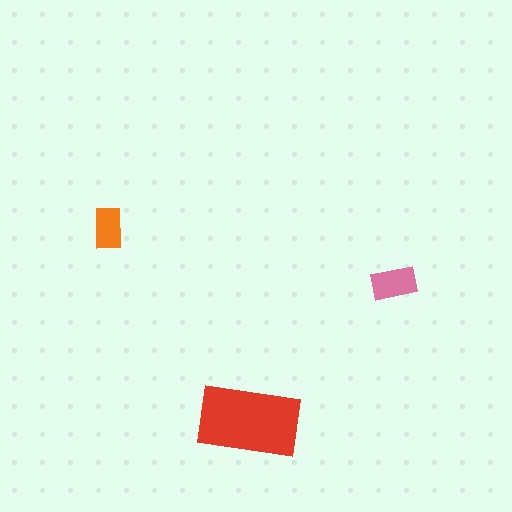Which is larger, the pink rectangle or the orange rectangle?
The pink one.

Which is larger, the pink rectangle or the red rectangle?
The red one.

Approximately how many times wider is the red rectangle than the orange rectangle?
About 2.5 times wider.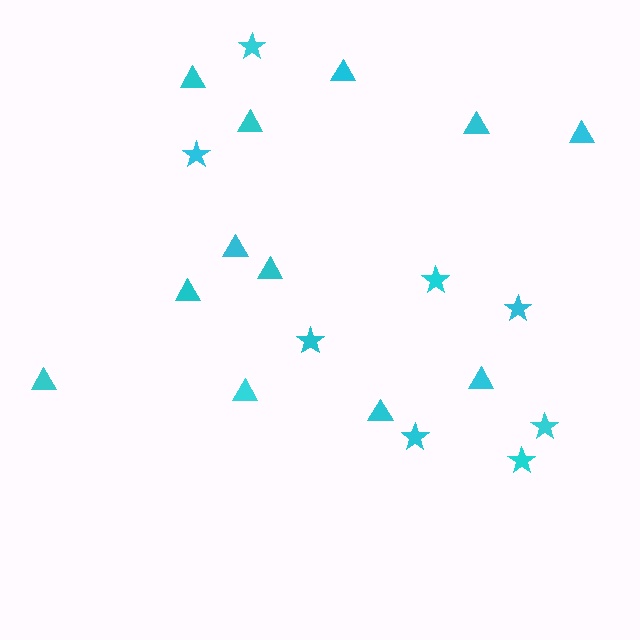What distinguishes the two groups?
There are 2 groups: one group of triangles (12) and one group of stars (8).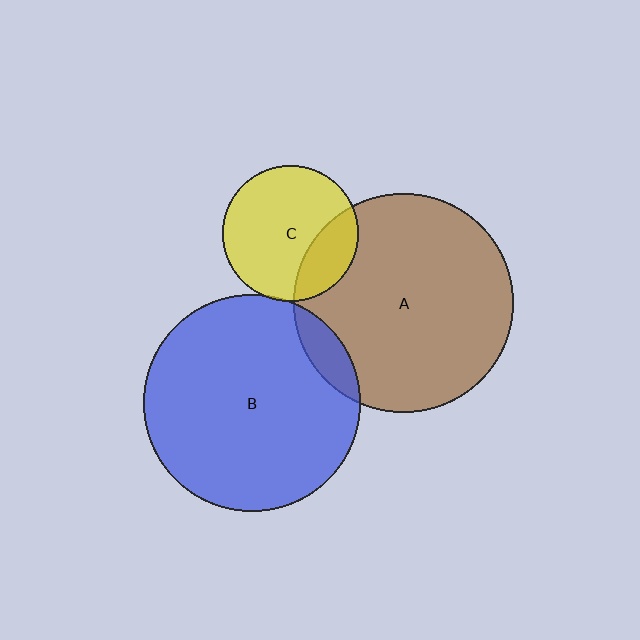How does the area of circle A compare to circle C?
Approximately 2.6 times.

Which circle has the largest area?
Circle A (brown).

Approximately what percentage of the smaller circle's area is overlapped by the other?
Approximately 5%.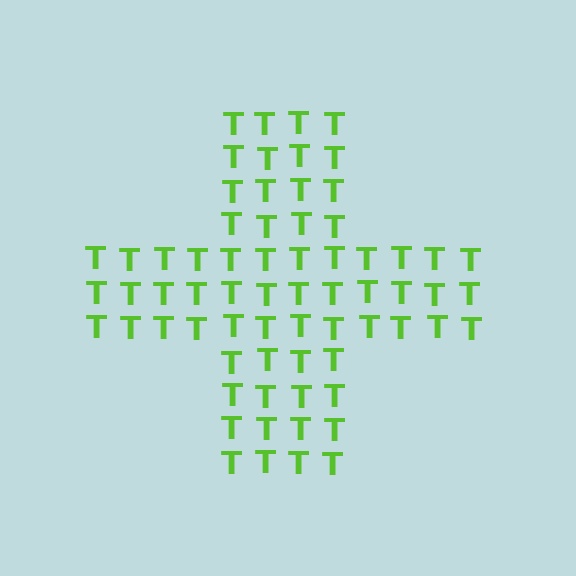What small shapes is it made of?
It is made of small letter T's.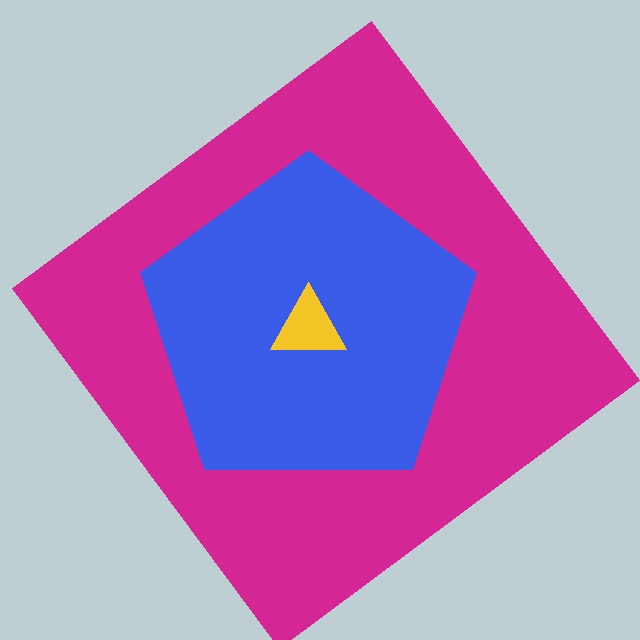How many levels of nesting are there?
3.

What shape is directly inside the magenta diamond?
The blue pentagon.